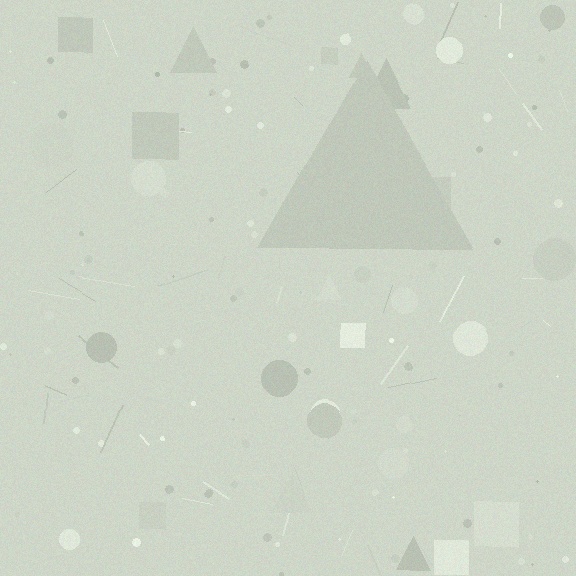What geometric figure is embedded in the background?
A triangle is embedded in the background.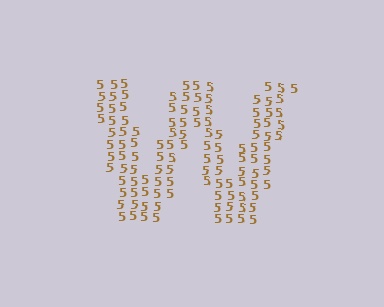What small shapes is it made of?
It is made of small digit 5's.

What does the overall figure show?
The overall figure shows the letter W.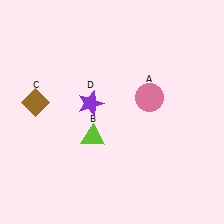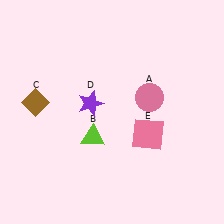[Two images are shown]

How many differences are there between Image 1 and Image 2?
There is 1 difference between the two images.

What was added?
A pink square (E) was added in Image 2.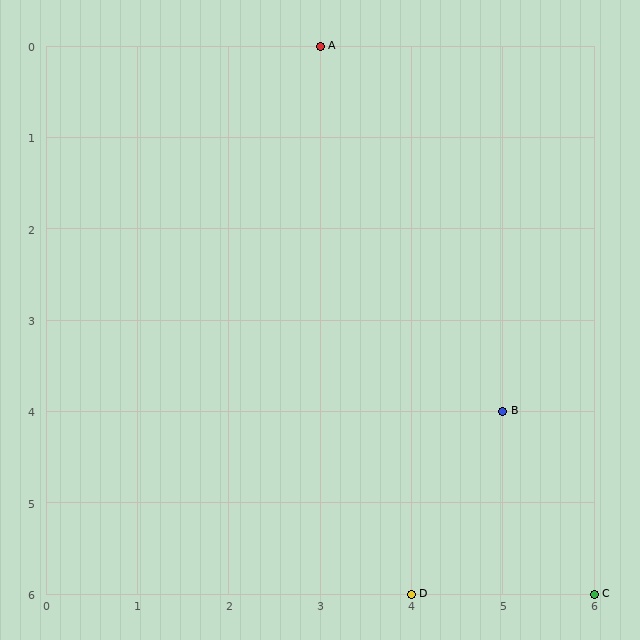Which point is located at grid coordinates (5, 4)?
Point B is at (5, 4).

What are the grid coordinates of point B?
Point B is at grid coordinates (5, 4).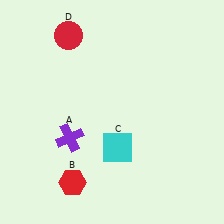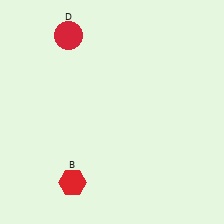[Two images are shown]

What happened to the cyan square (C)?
The cyan square (C) was removed in Image 2. It was in the bottom-right area of Image 1.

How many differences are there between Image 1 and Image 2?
There are 2 differences between the two images.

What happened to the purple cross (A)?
The purple cross (A) was removed in Image 2. It was in the bottom-left area of Image 1.